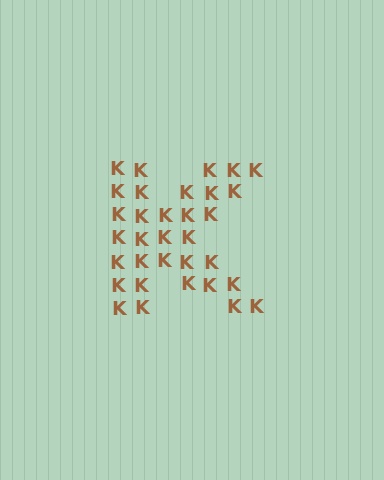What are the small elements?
The small elements are letter K's.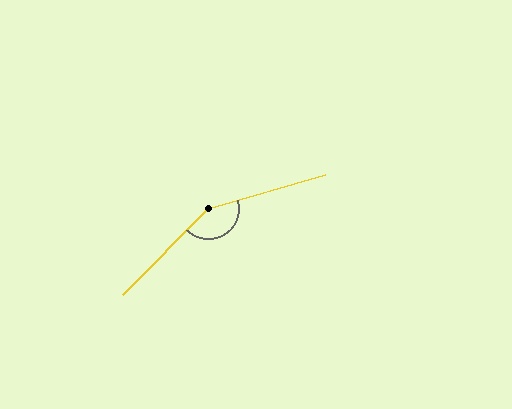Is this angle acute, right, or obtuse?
It is obtuse.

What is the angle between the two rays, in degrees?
Approximately 151 degrees.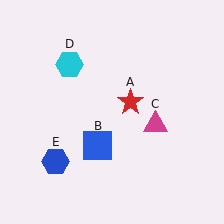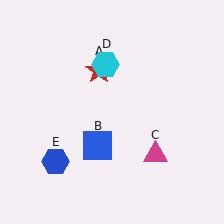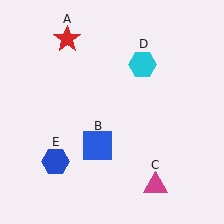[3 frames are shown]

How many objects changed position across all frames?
3 objects changed position: red star (object A), magenta triangle (object C), cyan hexagon (object D).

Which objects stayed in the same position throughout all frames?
Blue square (object B) and blue hexagon (object E) remained stationary.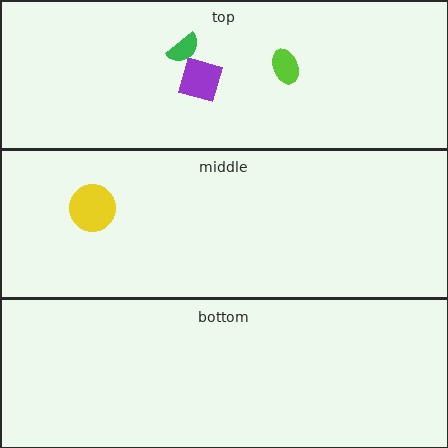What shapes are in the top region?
The purple diamond, the lime ellipse, the green semicircle.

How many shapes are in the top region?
3.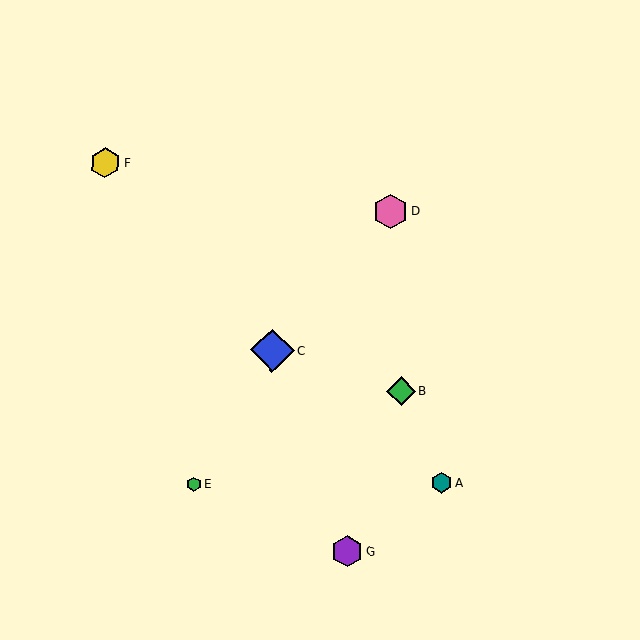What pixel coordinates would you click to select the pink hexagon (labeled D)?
Click at (391, 211) to select the pink hexagon D.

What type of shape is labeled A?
Shape A is a teal hexagon.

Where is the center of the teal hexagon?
The center of the teal hexagon is at (442, 483).